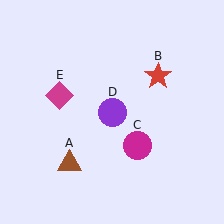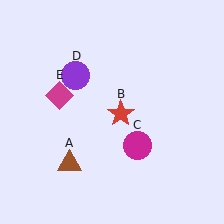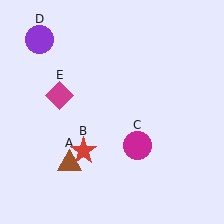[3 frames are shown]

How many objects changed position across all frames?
2 objects changed position: red star (object B), purple circle (object D).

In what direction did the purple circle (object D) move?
The purple circle (object D) moved up and to the left.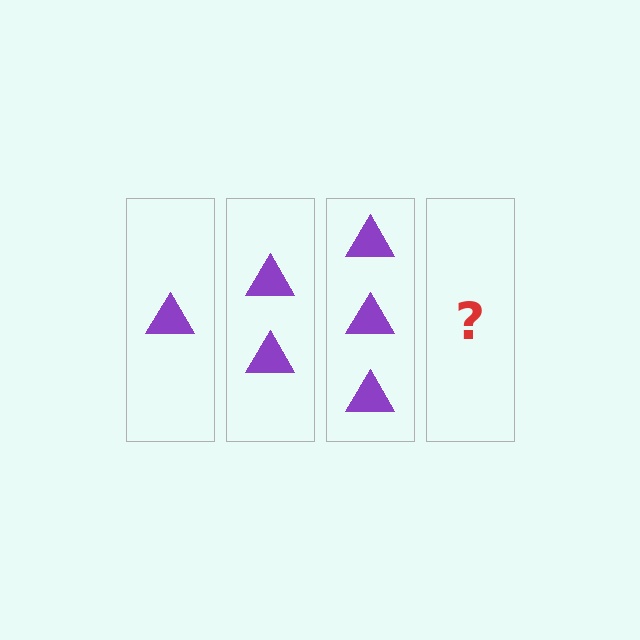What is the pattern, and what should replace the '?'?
The pattern is that each step adds one more triangle. The '?' should be 4 triangles.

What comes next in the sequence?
The next element should be 4 triangles.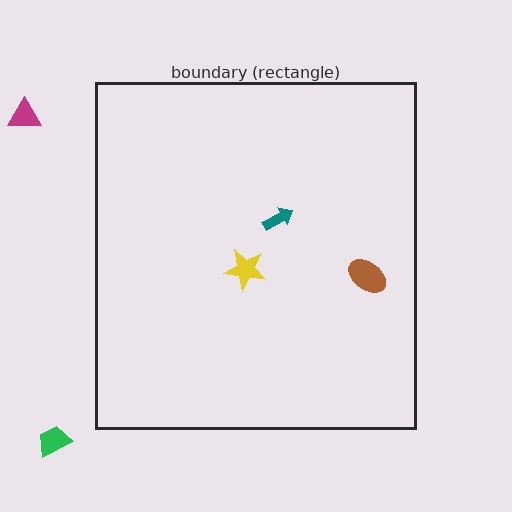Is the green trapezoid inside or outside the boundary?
Outside.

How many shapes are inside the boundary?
3 inside, 2 outside.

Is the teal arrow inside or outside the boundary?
Inside.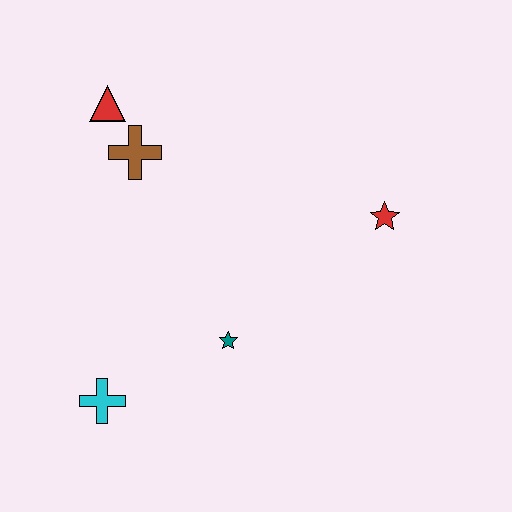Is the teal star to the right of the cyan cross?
Yes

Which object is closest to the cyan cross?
The teal star is closest to the cyan cross.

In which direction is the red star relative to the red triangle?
The red star is to the right of the red triangle.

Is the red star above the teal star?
Yes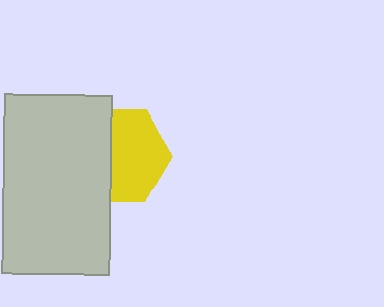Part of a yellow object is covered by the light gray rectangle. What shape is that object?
It is a hexagon.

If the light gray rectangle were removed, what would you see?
You would see the complete yellow hexagon.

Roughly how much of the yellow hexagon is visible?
About half of it is visible (roughly 59%).